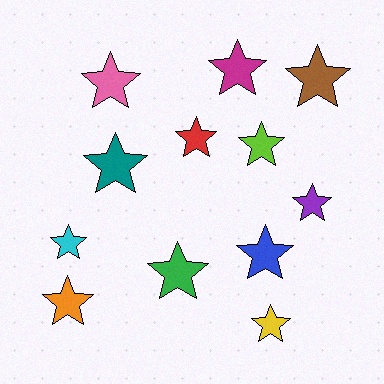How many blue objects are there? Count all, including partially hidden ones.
There is 1 blue object.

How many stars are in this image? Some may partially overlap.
There are 12 stars.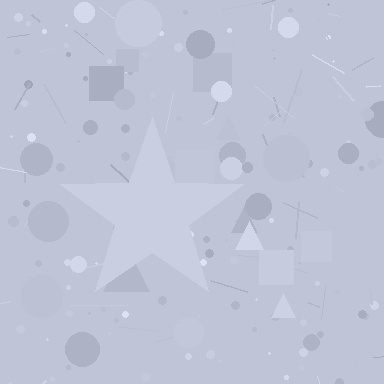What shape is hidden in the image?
A star is hidden in the image.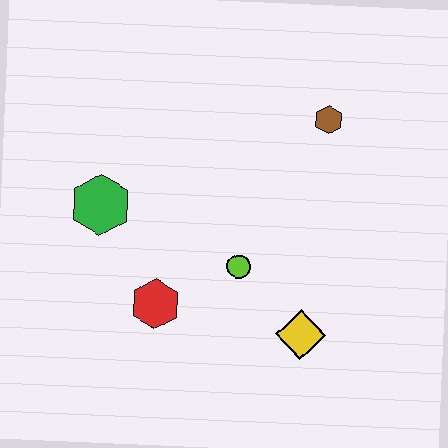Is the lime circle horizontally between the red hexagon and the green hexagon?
No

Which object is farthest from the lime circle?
The brown hexagon is farthest from the lime circle.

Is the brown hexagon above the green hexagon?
Yes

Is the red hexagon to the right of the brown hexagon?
No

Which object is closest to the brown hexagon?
The lime circle is closest to the brown hexagon.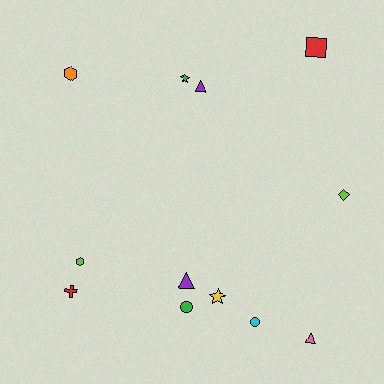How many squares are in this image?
There is 1 square.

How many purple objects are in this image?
There are 2 purple objects.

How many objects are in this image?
There are 12 objects.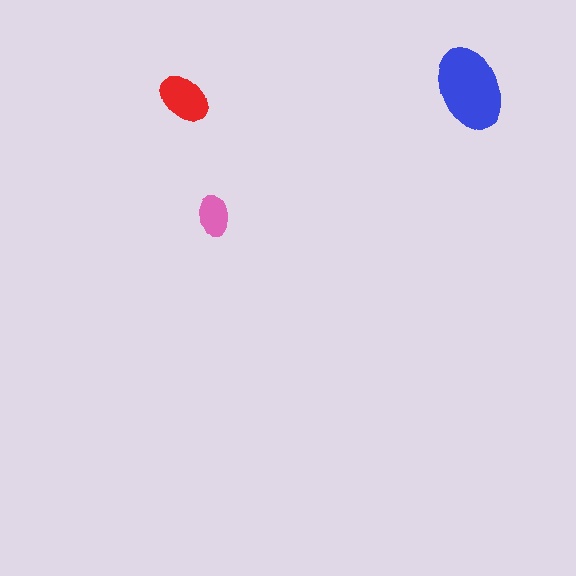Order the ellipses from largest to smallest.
the blue one, the red one, the pink one.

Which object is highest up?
The red ellipse is topmost.